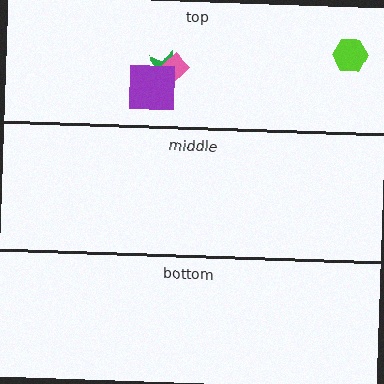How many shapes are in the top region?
4.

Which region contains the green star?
The top region.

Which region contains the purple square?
The top region.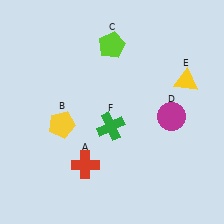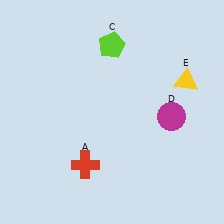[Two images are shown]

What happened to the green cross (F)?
The green cross (F) was removed in Image 2. It was in the bottom-left area of Image 1.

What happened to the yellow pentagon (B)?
The yellow pentagon (B) was removed in Image 2. It was in the bottom-left area of Image 1.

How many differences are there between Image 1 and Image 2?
There are 2 differences between the two images.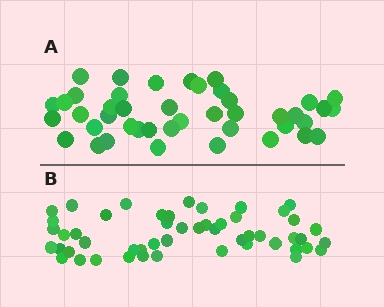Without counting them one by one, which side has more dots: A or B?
Region B (the bottom region) has more dots.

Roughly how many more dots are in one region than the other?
Region B has roughly 8 or so more dots than region A.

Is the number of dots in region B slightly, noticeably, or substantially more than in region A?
Region B has only slightly more — the two regions are fairly close. The ratio is roughly 1.2 to 1.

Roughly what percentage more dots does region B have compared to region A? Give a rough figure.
About 20% more.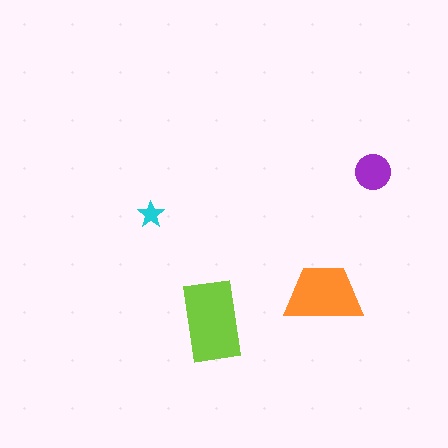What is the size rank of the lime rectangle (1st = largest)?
1st.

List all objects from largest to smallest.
The lime rectangle, the orange trapezoid, the purple circle, the cyan star.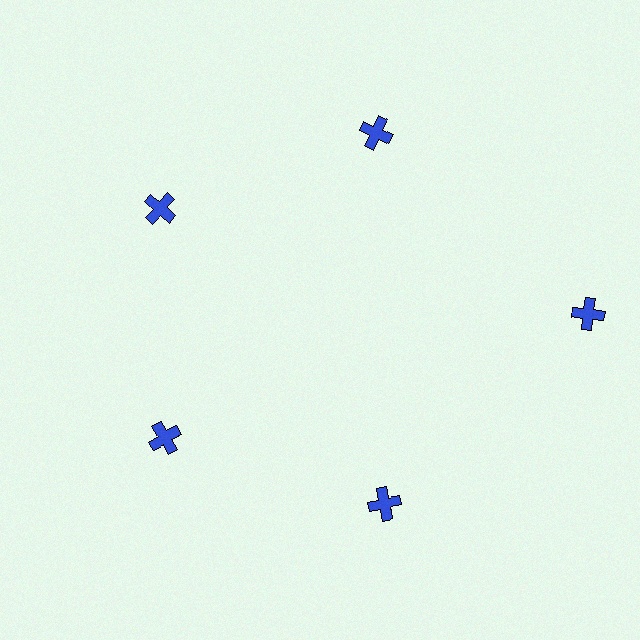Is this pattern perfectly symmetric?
No. The 5 blue crosses are arranged in a ring, but one element near the 3 o'clock position is pushed outward from the center, breaking the 5-fold rotational symmetry.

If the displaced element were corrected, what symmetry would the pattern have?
It would have 5-fold rotational symmetry — the pattern would map onto itself every 72 degrees.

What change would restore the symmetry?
The symmetry would be restored by moving it inward, back onto the ring so that all 5 crosses sit at equal angles and equal distance from the center.